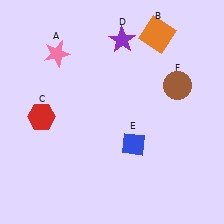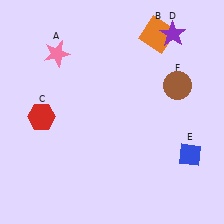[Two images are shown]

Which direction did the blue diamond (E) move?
The blue diamond (E) moved right.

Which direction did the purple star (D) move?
The purple star (D) moved right.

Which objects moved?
The objects that moved are: the purple star (D), the blue diamond (E).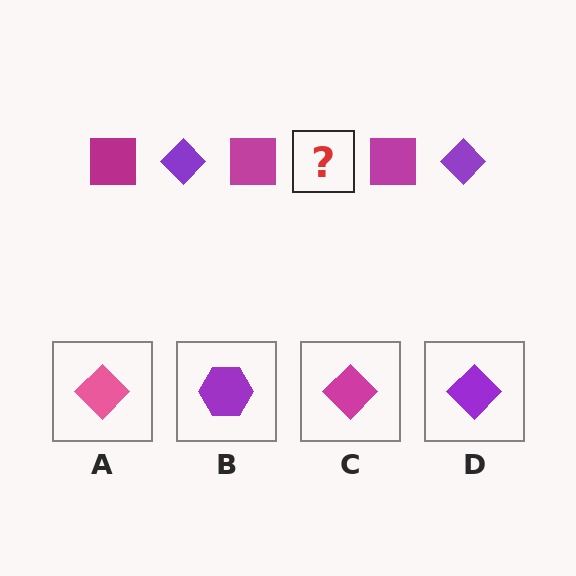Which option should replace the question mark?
Option D.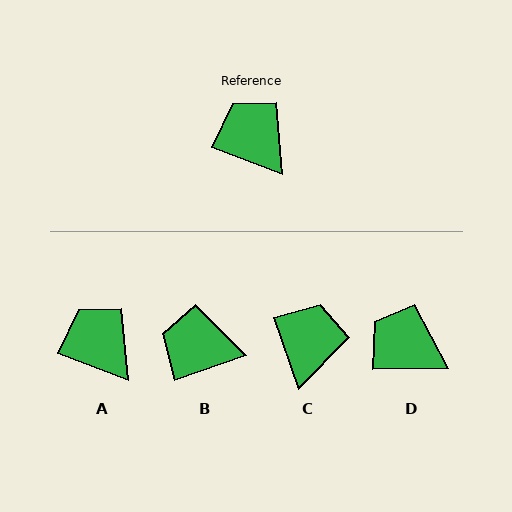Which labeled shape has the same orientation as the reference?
A.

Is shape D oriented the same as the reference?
No, it is off by about 22 degrees.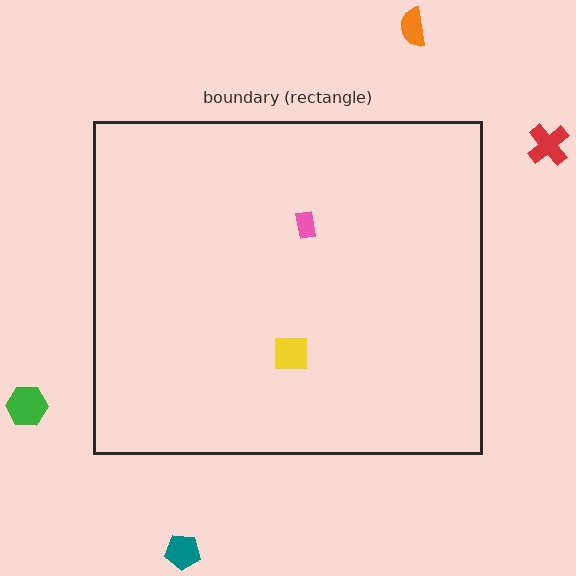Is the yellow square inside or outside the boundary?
Inside.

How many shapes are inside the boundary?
2 inside, 4 outside.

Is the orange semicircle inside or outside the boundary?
Outside.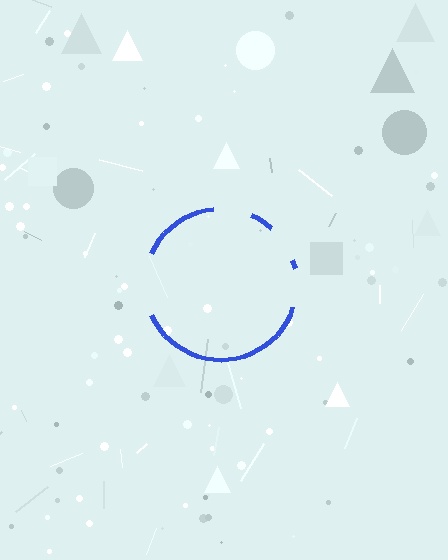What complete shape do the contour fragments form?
The contour fragments form a circle.